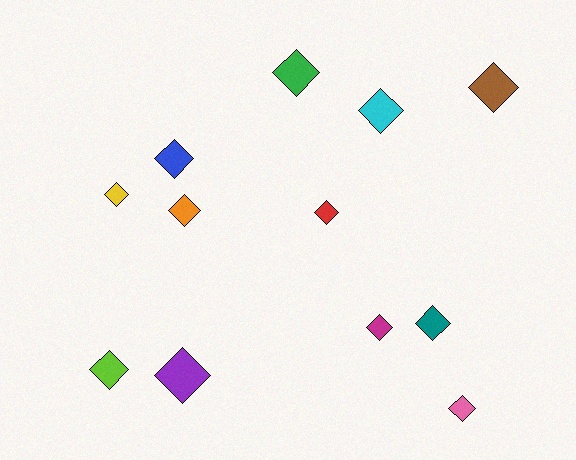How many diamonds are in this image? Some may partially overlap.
There are 12 diamonds.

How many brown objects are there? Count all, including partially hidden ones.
There is 1 brown object.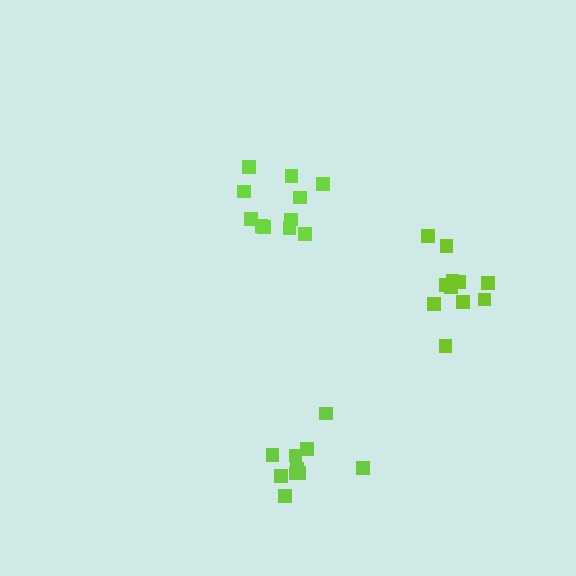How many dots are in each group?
Group 1: 10 dots, Group 2: 11 dots, Group 3: 11 dots (32 total).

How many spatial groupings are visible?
There are 3 spatial groupings.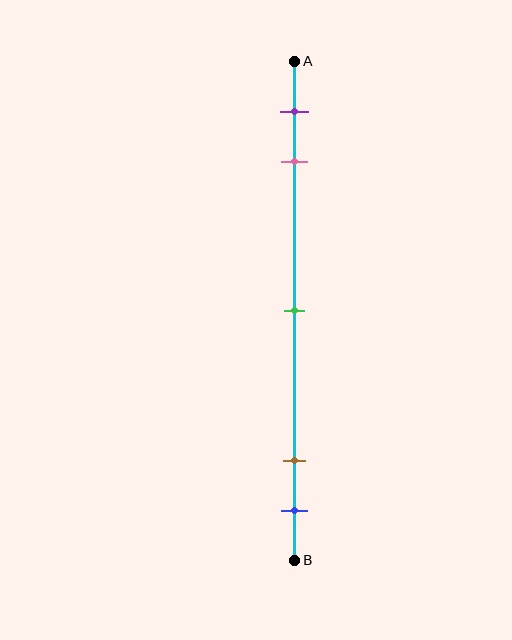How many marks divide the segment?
There are 5 marks dividing the segment.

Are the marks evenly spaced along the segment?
No, the marks are not evenly spaced.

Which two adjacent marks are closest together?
The brown and blue marks are the closest adjacent pair.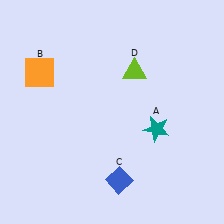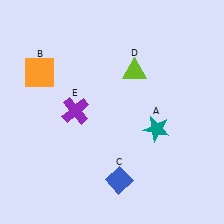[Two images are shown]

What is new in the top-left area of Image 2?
A purple cross (E) was added in the top-left area of Image 2.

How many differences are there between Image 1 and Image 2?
There is 1 difference between the two images.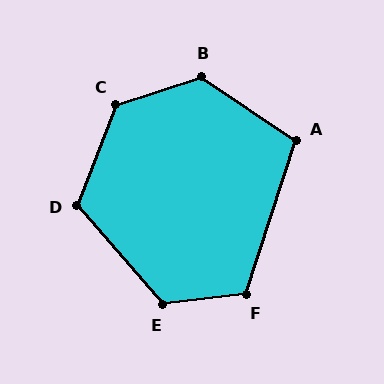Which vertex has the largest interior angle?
C, at approximately 129 degrees.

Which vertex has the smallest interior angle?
A, at approximately 106 degrees.